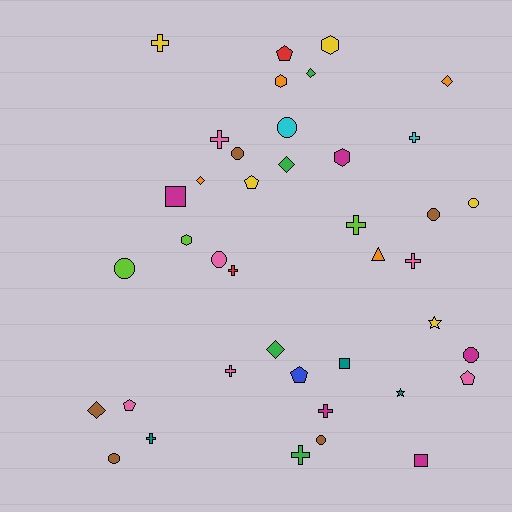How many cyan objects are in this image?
There are 2 cyan objects.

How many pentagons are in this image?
There are 5 pentagons.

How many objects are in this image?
There are 40 objects.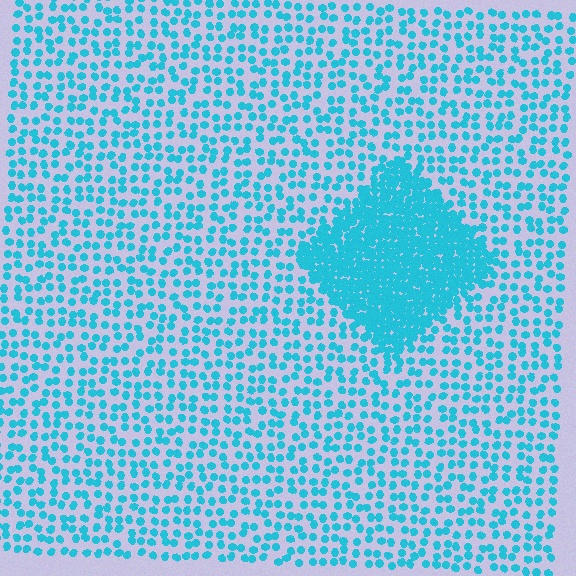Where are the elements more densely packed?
The elements are more densely packed inside the diamond boundary.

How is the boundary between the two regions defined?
The boundary is defined by a change in element density (approximately 3.0x ratio). All elements are the same color, size, and shape.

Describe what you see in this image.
The image contains small cyan elements arranged at two different densities. A diamond-shaped region is visible where the elements are more densely packed than the surrounding area.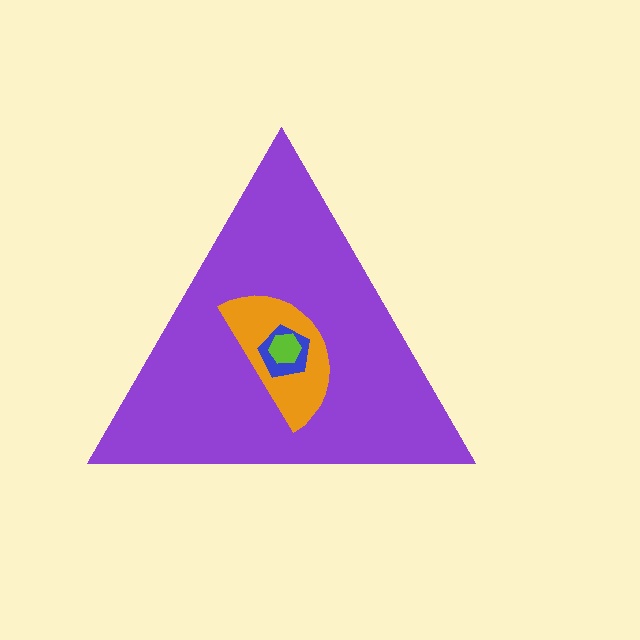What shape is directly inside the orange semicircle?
The blue pentagon.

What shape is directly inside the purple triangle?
The orange semicircle.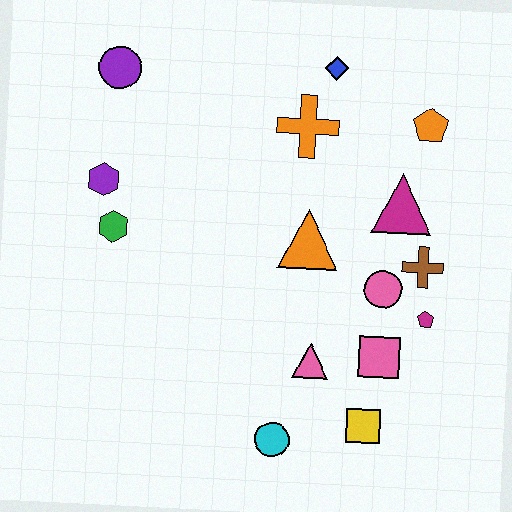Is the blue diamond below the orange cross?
No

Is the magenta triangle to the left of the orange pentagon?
Yes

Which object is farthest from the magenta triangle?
The purple circle is farthest from the magenta triangle.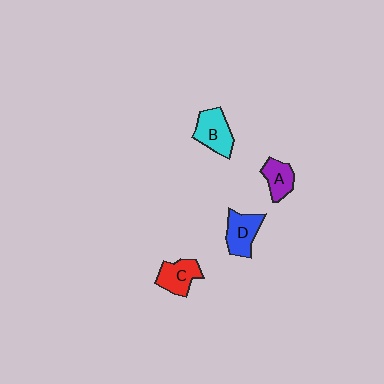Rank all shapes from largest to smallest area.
From largest to smallest: B (cyan), D (blue), C (red), A (purple).